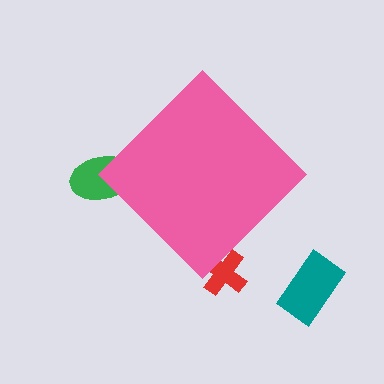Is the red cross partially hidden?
Yes, the red cross is partially hidden behind the pink diamond.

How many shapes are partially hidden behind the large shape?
2 shapes are partially hidden.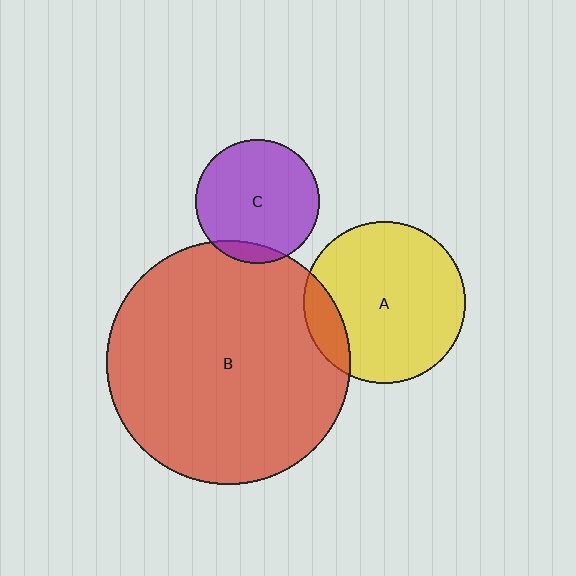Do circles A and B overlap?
Yes.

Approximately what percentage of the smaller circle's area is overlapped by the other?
Approximately 15%.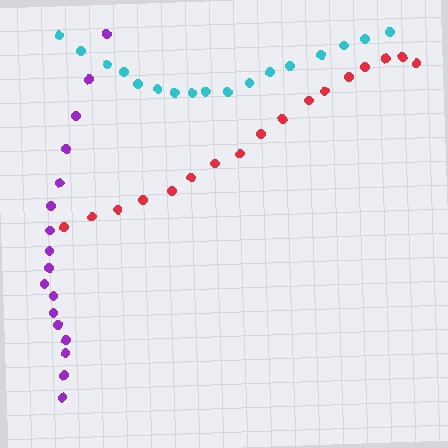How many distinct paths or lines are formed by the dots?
There are 3 distinct paths.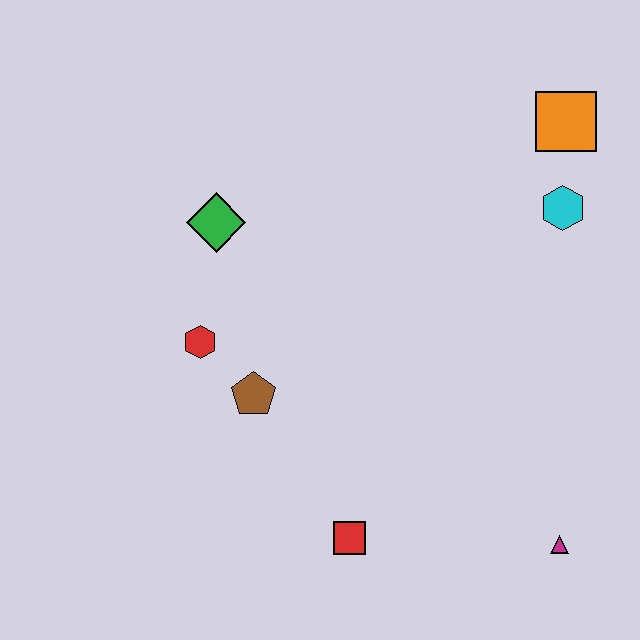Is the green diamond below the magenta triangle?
No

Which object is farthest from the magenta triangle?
The green diamond is farthest from the magenta triangle.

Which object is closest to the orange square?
The cyan hexagon is closest to the orange square.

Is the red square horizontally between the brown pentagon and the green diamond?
No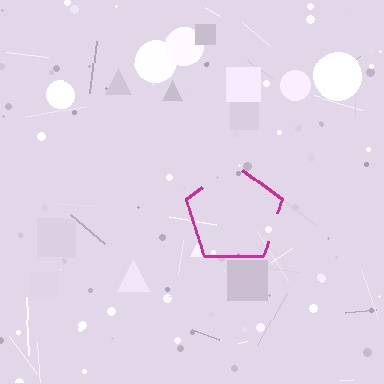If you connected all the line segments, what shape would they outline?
They would outline a pentagon.